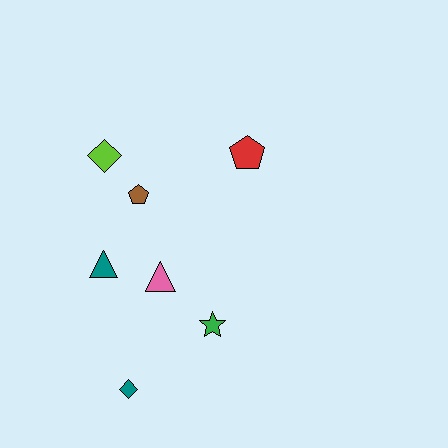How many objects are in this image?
There are 7 objects.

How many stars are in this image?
There is 1 star.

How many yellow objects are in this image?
There are no yellow objects.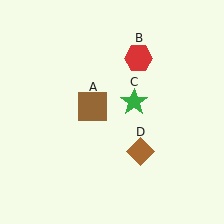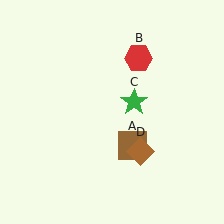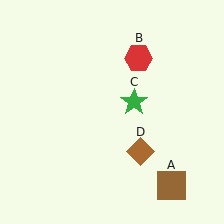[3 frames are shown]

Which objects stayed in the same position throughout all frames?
Red hexagon (object B) and green star (object C) and brown diamond (object D) remained stationary.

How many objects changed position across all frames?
1 object changed position: brown square (object A).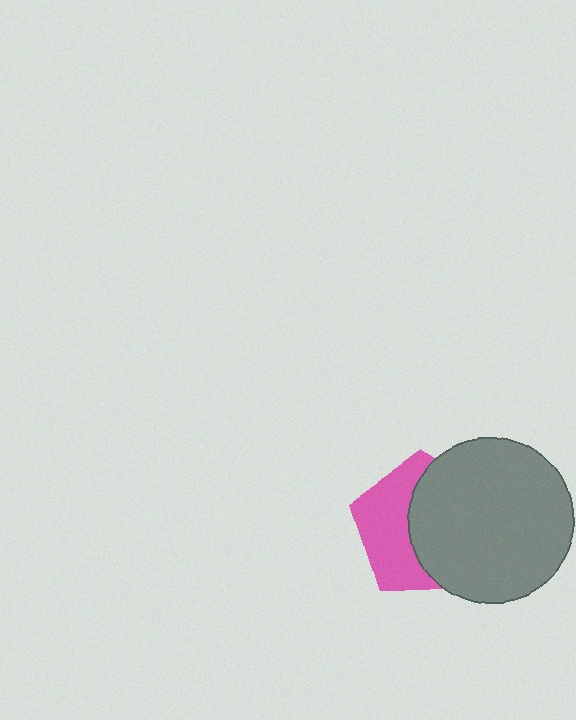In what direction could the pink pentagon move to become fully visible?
The pink pentagon could move left. That would shift it out from behind the gray circle entirely.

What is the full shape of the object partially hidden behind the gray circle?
The partially hidden object is a pink pentagon.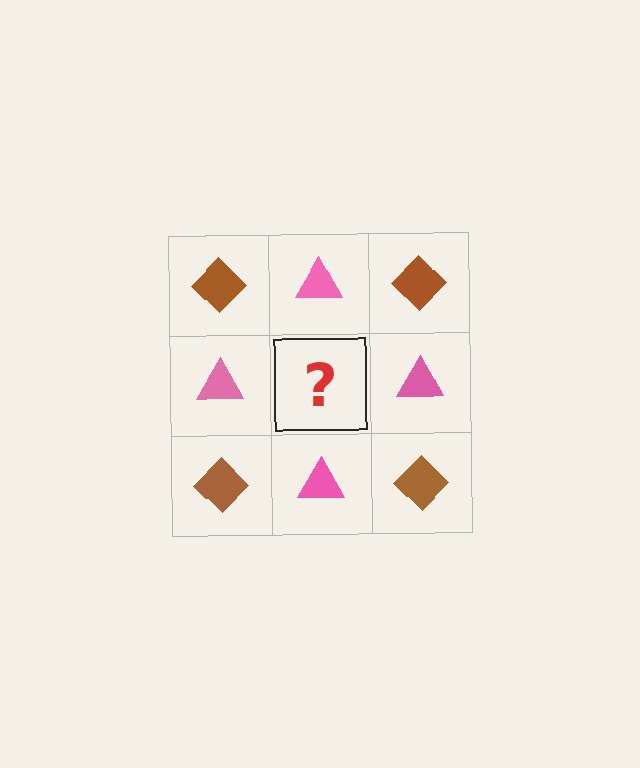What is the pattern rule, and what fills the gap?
The rule is that it alternates brown diamond and pink triangle in a checkerboard pattern. The gap should be filled with a brown diamond.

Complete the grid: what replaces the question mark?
The question mark should be replaced with a brown diamond.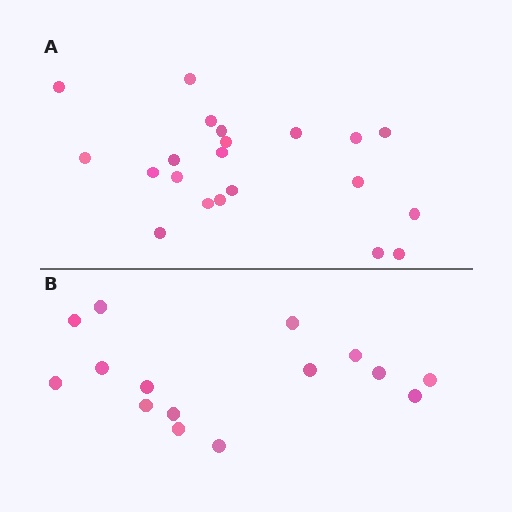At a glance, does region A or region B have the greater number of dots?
Region A (the top region) has more dots.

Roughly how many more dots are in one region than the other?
Region A has about 6 more dots than region B.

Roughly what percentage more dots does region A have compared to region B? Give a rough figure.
About 40% more.